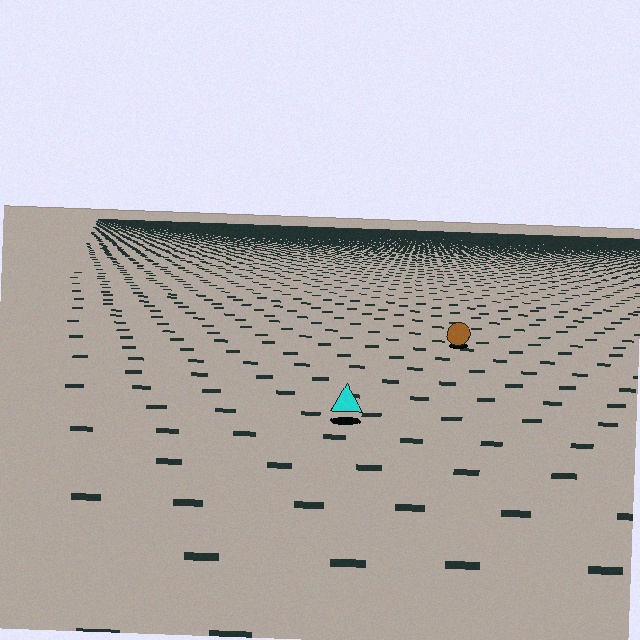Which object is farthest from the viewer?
The brown circle is farthest from the viewer. It appears smaller and the ground texture around it is denser.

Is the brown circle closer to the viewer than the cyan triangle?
No. The cyan triangle is closer — you can tell from the texture gradient: the ground texture is coarser near it.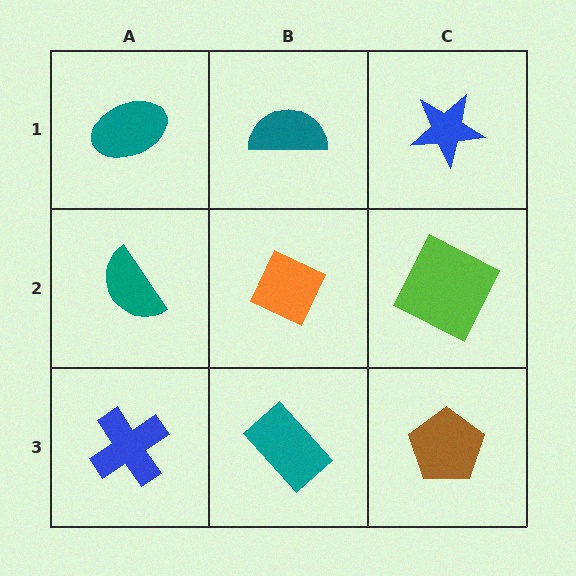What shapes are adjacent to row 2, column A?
A teal ellipse (row 1, column A), a blue cross (row 3, column A), an orange diamond (row 2, column B).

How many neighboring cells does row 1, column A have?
2.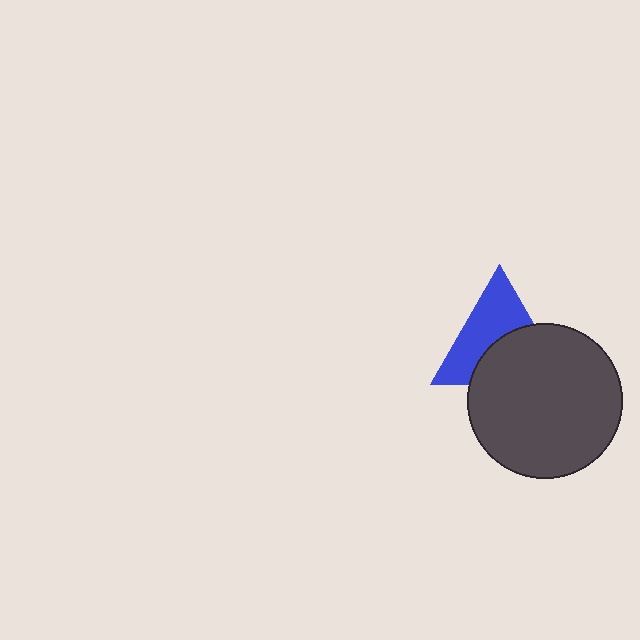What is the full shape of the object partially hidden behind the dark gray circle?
The partially hidden object is a blue triangle.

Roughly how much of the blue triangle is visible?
About half of it is visible (roughly 53%).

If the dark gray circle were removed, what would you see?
You would see the complete blue triangle.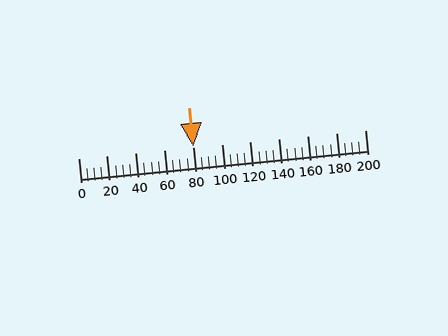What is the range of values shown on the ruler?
The ruler shows values from 0 to 200.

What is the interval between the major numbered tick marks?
The major tick marks are spaced 20 units apart.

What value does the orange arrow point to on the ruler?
The orange arrow points to approximately 80.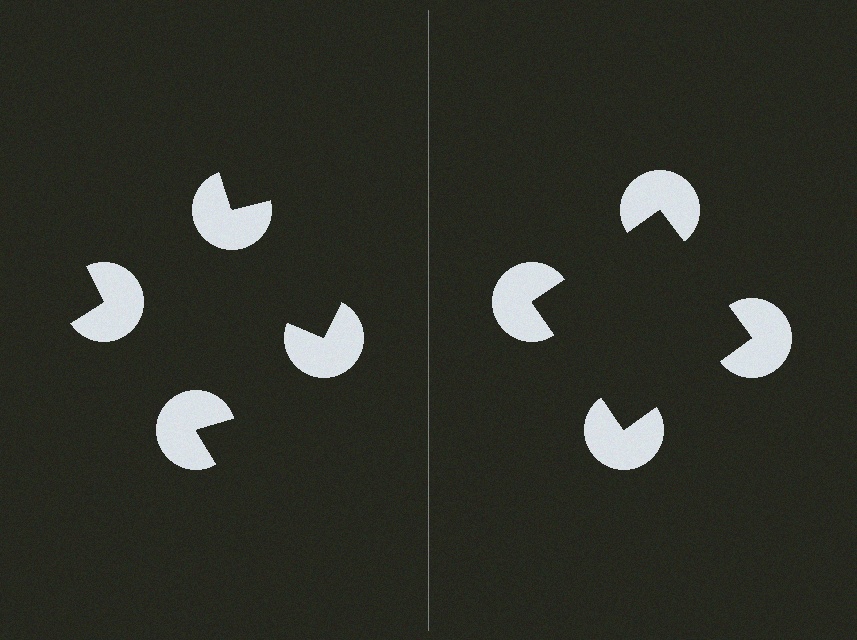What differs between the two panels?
The pac-man discs are positioned identically on both sides; only the wedge orientations differ. On the right they align to a square; on the left they are misaligned.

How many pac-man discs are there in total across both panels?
8 — 4 on each side.